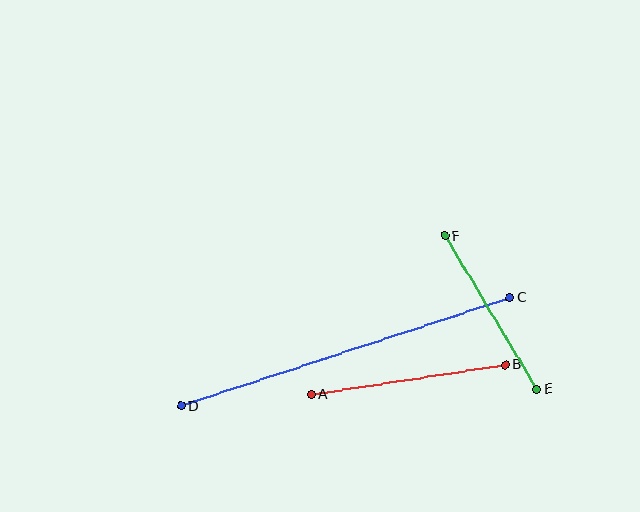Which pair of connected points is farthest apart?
Points C and D are farthest apart.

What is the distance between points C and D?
The distance is approximately 347 pixels.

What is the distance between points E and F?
The distance is approximately 179 pixels.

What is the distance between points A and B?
The distance is approximately 196 pixels.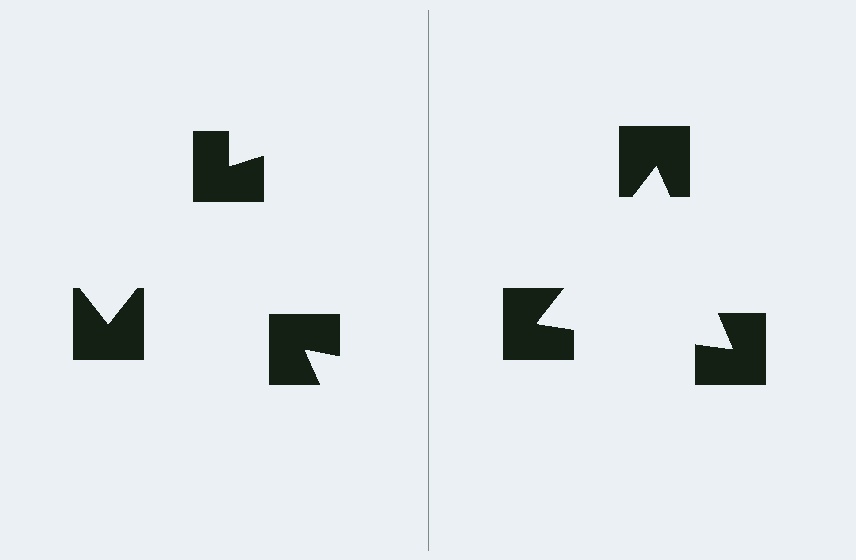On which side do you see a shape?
An illusory triangle appears on the right side. On the left side the wedge cuts are rotated, so no coherent shape forms.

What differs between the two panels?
The notched squares are positioned identically on both sides; only the wedge orientations differ. On the right they align to a triangle; on the left they are misaligned.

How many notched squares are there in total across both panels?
6 — 3 on each side.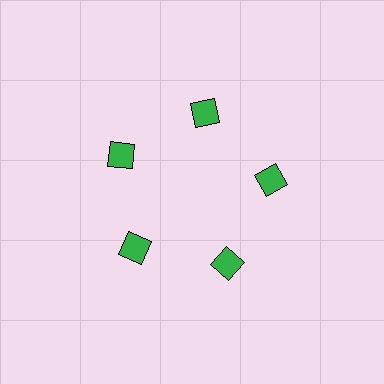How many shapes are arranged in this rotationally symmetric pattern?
There are 5 shapes, arranged in 5 groups of 1.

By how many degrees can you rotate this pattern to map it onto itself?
The pattern maps onto itself every 72 degrees of rotation.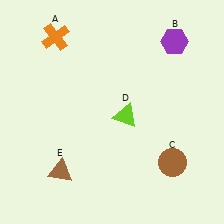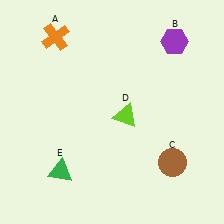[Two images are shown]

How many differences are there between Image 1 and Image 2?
There is 1 difference between the two images.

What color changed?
The triangle (E) changed from brown in Image 1 to green in Image 2.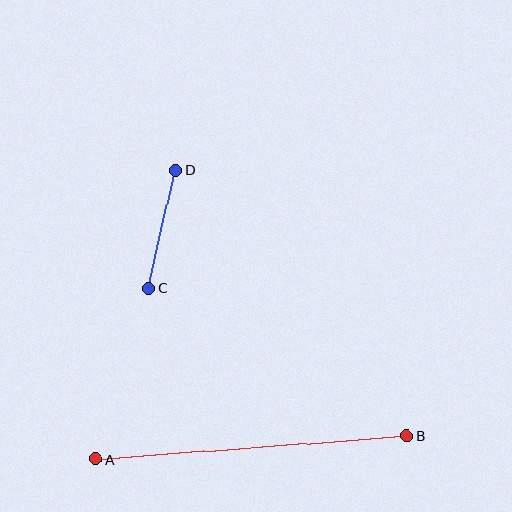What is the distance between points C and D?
The distance is approximately 121 pixels.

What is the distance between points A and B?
The distance is approximately 312 pixels.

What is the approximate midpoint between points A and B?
The midpoint is at approximately (251, 447) pixels.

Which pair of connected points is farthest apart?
Points A and B are farthest apart.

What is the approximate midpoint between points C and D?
The midpoint is at approximately (162, 229) pixels.